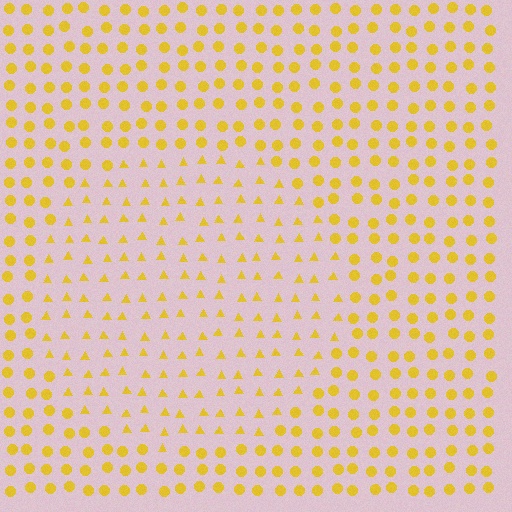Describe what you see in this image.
The image is filled with small yellow elements arranged in a uniform grid. A circle-shaped region contains triangles, while the surrounding area contains circles. The boundary is defined purely by the change in element shape.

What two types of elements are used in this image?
The image uses triangles inside the circle region and circles outside it.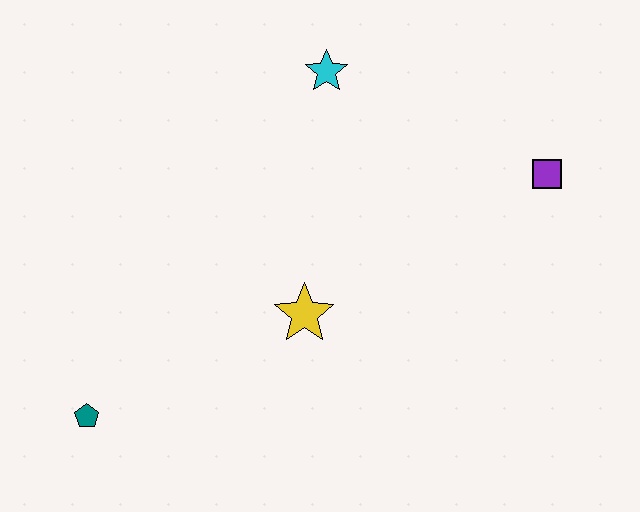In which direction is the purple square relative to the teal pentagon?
The purple square is to the right of the teal pentagon.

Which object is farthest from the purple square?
The teal pentagon is farthest from the purple square.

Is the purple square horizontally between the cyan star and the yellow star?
No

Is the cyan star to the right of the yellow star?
Yes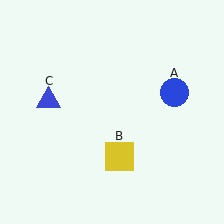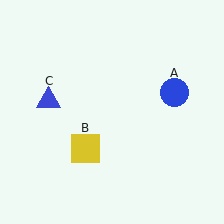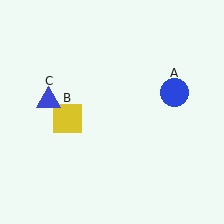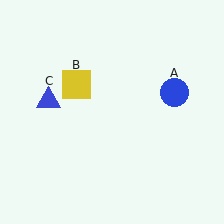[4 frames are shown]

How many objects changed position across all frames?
1 object changed position: yellow square (object B).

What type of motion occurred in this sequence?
The yellow square (object B) rotated clockwise around the center of the scene.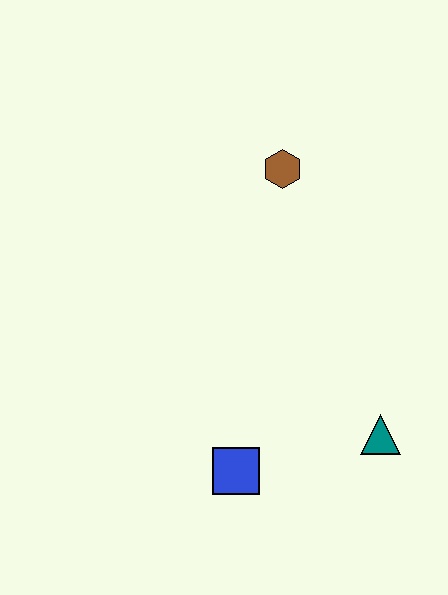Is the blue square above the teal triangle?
No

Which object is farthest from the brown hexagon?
The blue square is farthest from the brown hexagon.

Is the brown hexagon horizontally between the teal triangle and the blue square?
Yes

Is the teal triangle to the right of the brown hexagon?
Yes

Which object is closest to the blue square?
The teal triangle is closest to the blue square.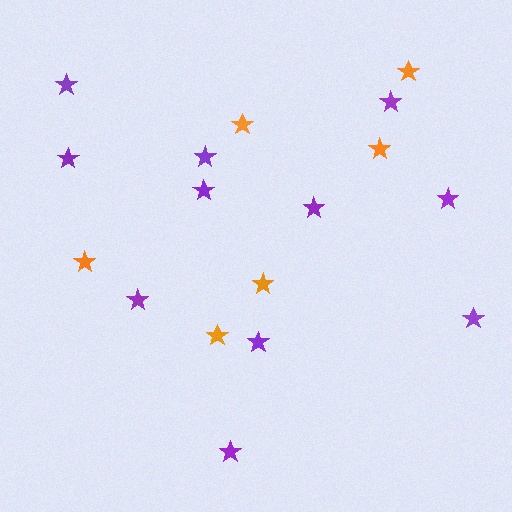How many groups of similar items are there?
There are 2 groups: one group of purple stars (11) and one group of orange stars (6).